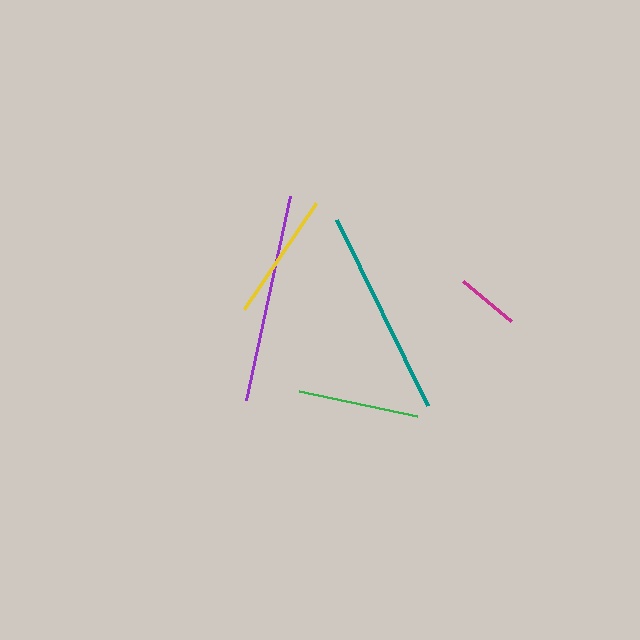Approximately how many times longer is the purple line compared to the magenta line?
The purple line is approximately 3.3 times the length of the magenta line.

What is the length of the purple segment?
The purple segment is approximately 209 pixels long.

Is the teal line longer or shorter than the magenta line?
The teal line is longer than the magenta line.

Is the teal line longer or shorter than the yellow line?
The teal line is longer than the yellow line.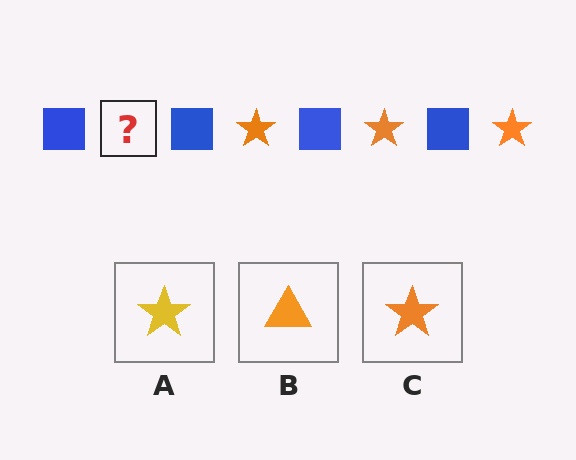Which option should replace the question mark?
Option C.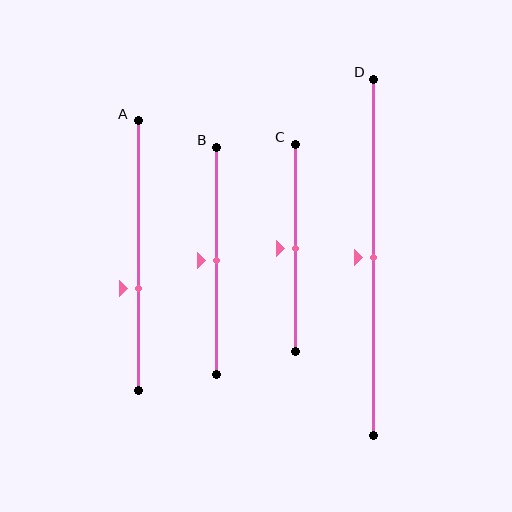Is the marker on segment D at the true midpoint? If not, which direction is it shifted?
Yes, the marker on segment D is at the true midpoint.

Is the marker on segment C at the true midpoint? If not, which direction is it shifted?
Yes, the marker on segment C is at the true midpoint.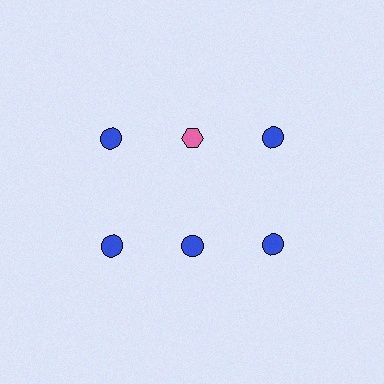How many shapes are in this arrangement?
There are 6 shapes arranged in a grid pattern.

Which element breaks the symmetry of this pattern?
The pink hexagon in the top row, second from left column breaks the symmetry. All other shapes are blue circles.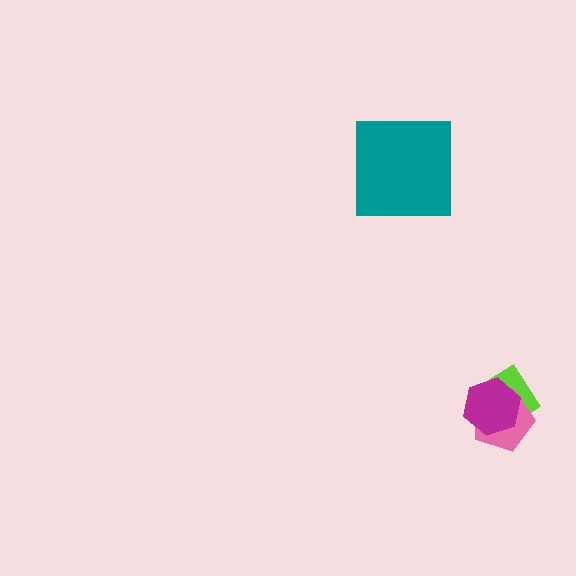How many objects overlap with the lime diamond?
2 objects overlap with the lime diamond.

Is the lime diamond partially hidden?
Yes, it is partially covered by another shape.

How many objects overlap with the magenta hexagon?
2 objects overlap with the magenta hexagon.